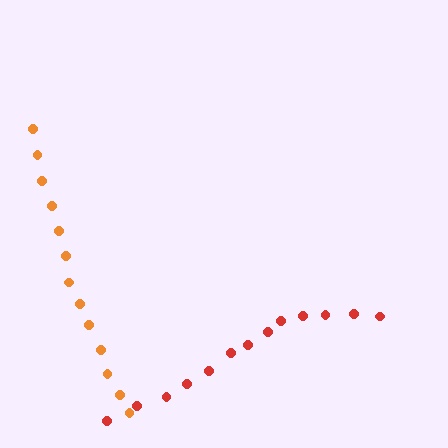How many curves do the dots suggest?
There are 2 distinct paths.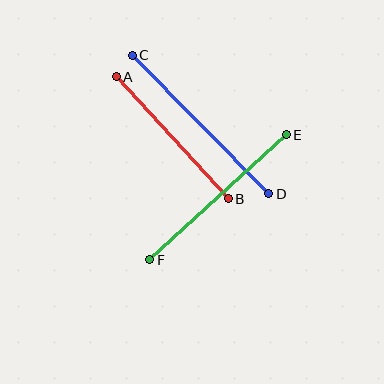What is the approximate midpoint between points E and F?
The midpoint is at approximately (218, 197) pixels.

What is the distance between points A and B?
The distance is approximately 166 pixels.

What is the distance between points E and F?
The distance is approximately 185 pixels.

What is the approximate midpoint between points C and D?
The midpoint is at approximately (201, 125) pixels.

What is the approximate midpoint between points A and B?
The midpoint is at approximately (172, 138) pixels.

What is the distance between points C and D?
The distance is approximately 194 pixels.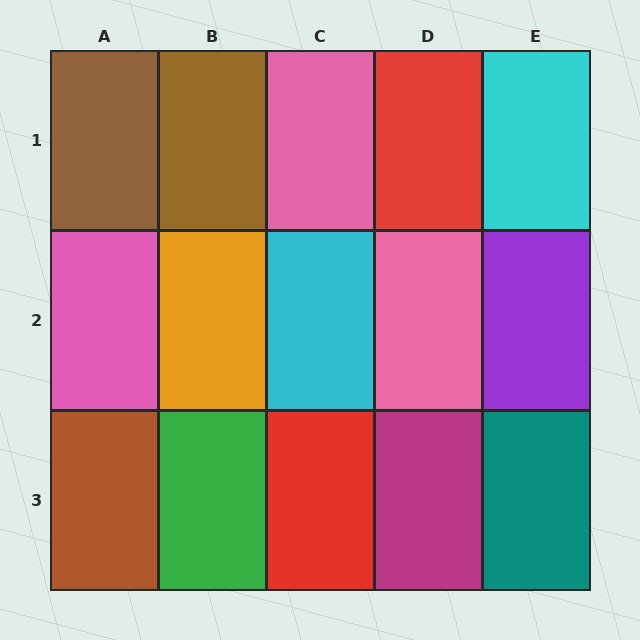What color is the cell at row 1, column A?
Brown.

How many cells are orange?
1 cell is orange.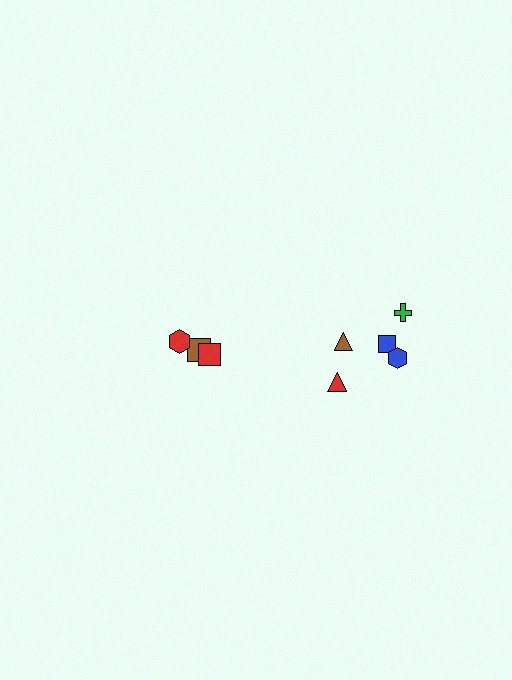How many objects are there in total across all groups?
There are 8 objects.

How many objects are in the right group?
There are 5 objects.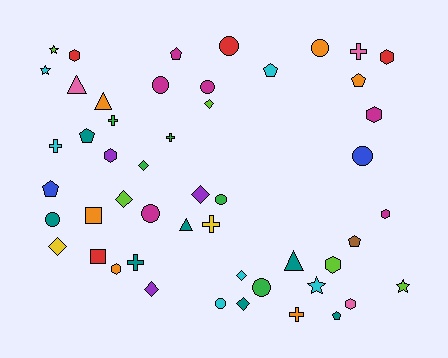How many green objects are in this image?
There are 5 green objects.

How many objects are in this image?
There are 50 objects.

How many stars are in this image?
There are 4 stars.